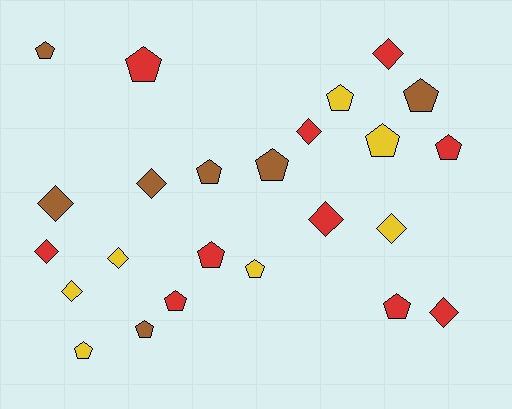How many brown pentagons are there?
There are 5 brown pentagons.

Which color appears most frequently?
Red, with 10 objects.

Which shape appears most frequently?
Pentagon, with 14 objects.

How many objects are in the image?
There are 24 objects.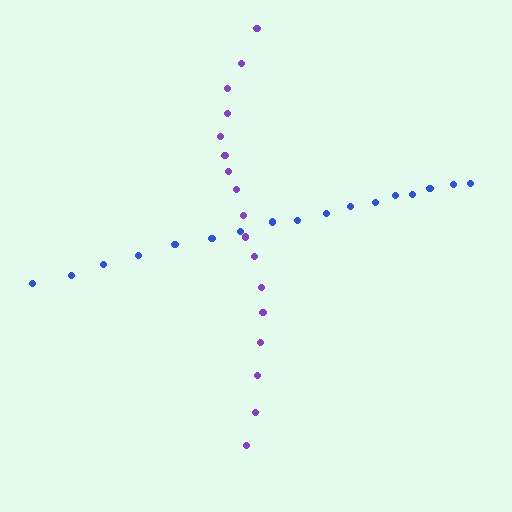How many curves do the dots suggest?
There are 2 distinct paths.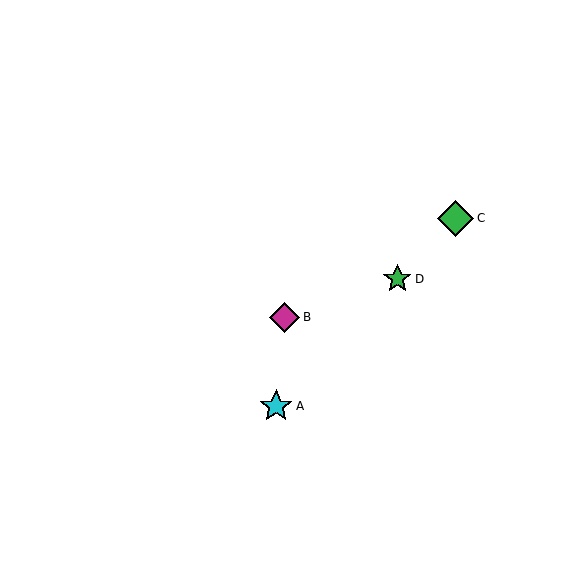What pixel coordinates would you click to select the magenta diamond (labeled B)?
Click at (285, 317) to select the magenta diamond B.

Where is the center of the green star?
The center of the green star is at (397, 279).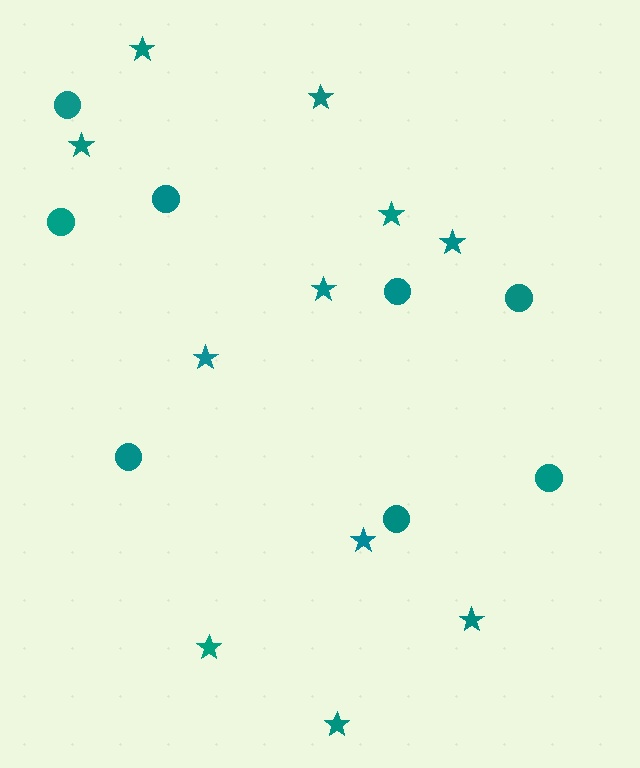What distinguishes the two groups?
There are 2 groups: one group of circles (8) and one group of stars (11).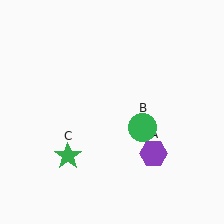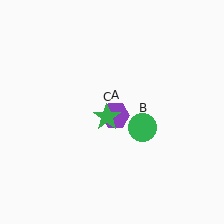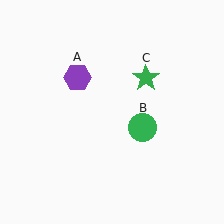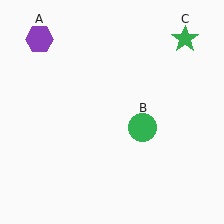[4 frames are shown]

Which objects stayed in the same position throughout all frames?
Green circle (object B) remained stationary.